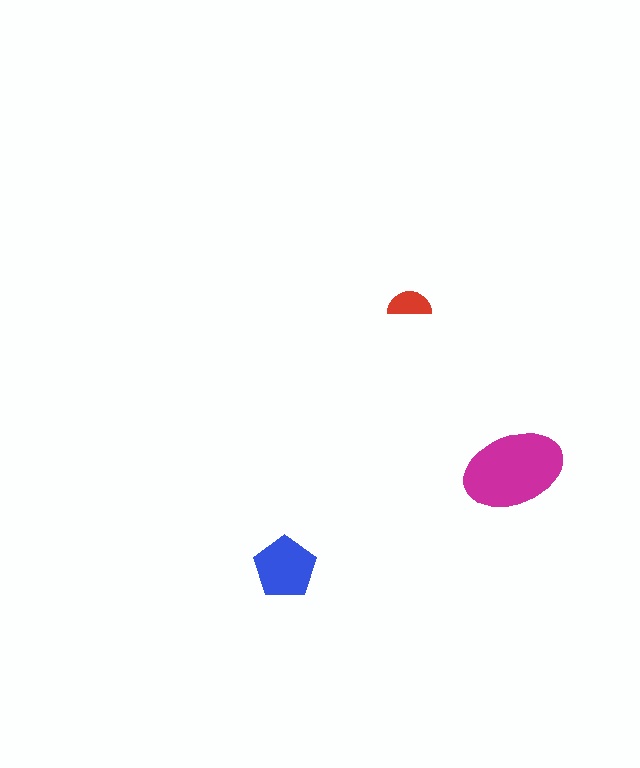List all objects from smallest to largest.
The red semicircle, the blue pentagon, the magenta ellipse.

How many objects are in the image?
There are 3 objects in the image.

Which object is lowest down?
The blue pentagon is bottommost.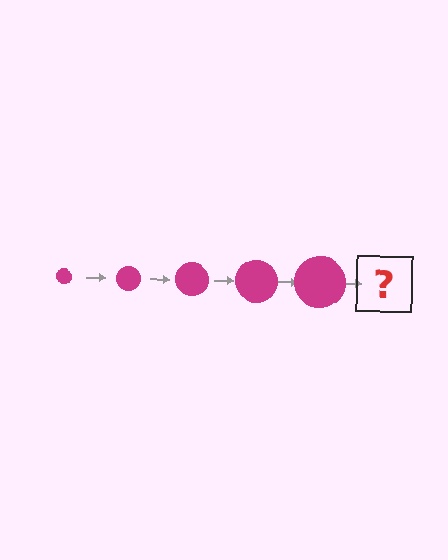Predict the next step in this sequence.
The next step is a magenta circle, larger than the previous one.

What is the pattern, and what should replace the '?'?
The pattern is that the circle gets progressively larger each step. The '?' should be a magenta circle, larger than the previous one.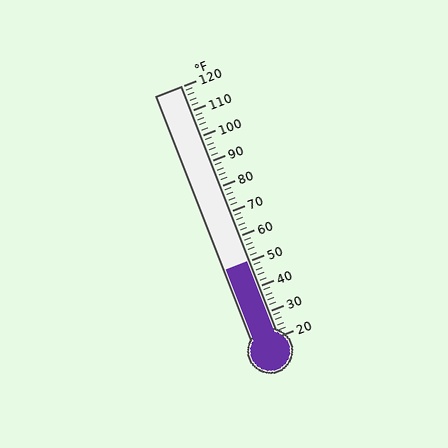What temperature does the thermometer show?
The thermometer shows approximately 50°F.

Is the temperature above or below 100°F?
The temperature is below 100°F.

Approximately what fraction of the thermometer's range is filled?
The thermometer is filled to approximately 30% of its range.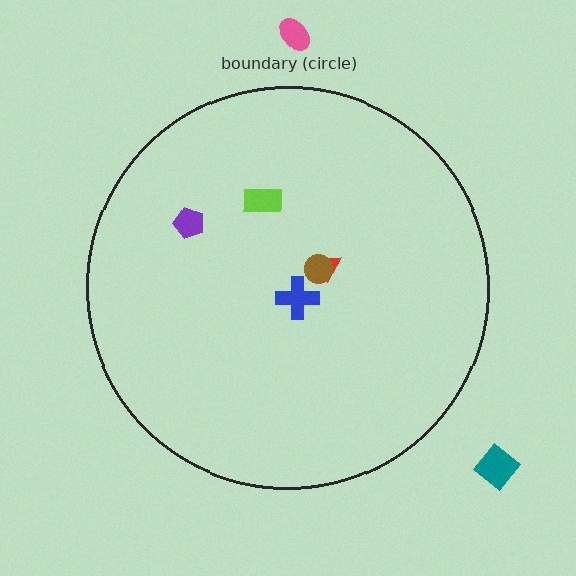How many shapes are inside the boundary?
5 inside, 2 outside.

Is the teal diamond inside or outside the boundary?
Outside.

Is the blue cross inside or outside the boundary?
Inside.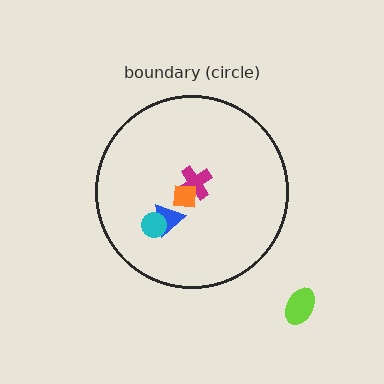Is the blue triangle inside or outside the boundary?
Inside.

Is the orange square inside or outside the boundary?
Inside.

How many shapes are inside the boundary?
4 inside, 1 outside.